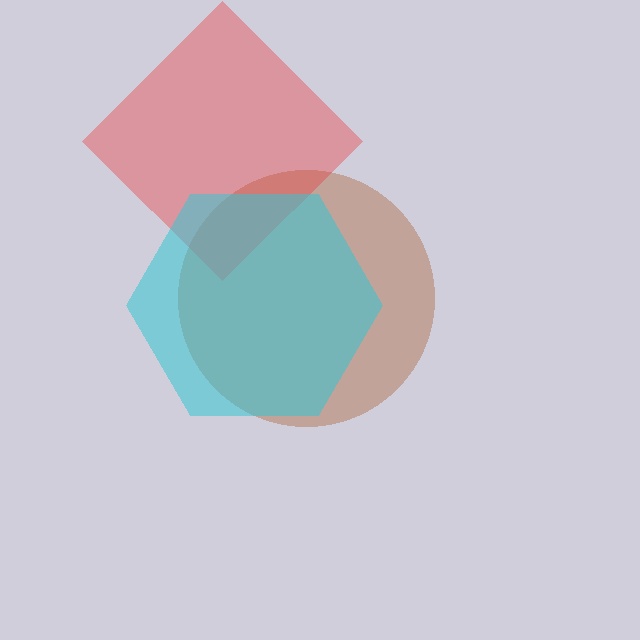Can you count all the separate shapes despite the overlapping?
Yes, there are 3 separate shapes.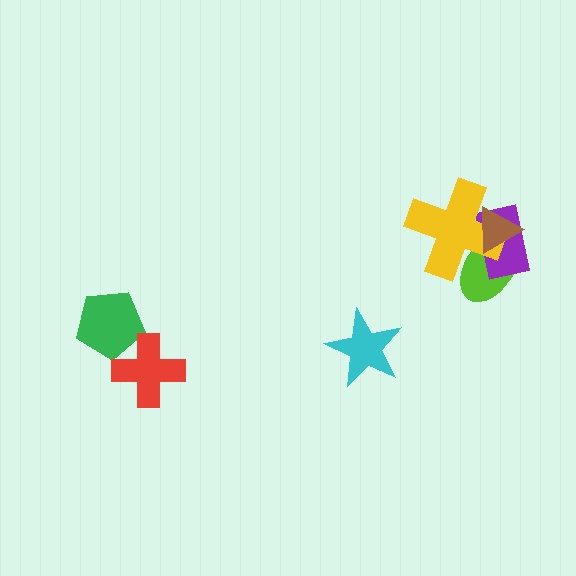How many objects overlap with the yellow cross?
3 objects overlap with the yellow cross.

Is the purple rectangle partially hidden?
Yes, it is partially covered by another shape.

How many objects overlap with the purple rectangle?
3 objects overlap with the purple rectangle.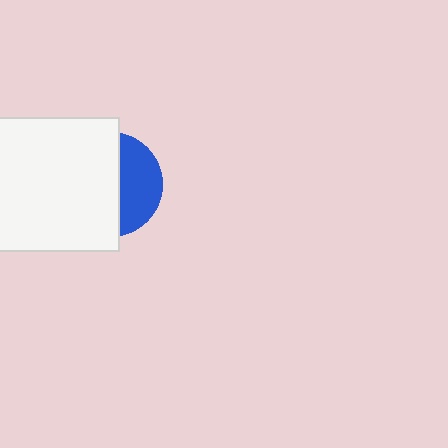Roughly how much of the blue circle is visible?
A small part of it is visible (roughly 39%).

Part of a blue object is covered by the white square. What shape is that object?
It is a circle.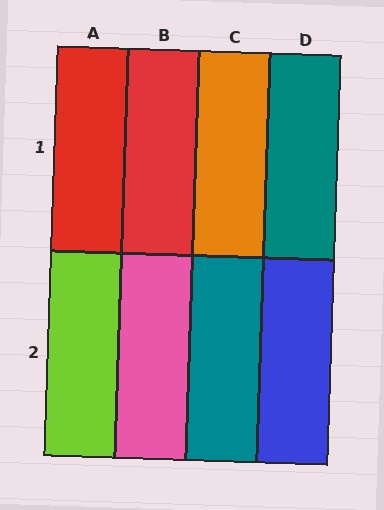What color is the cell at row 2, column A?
Lime.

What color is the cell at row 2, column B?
Pink.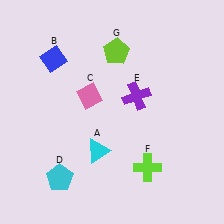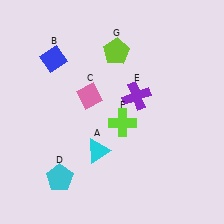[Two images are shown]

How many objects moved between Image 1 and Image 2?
1 object moved between the two images.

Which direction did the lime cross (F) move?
The lime cross (F) moved up.